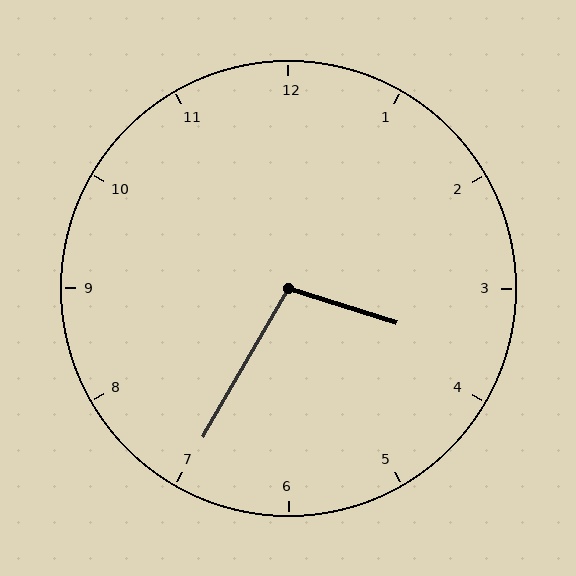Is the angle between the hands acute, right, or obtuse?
It is obtuse.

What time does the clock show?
3:35.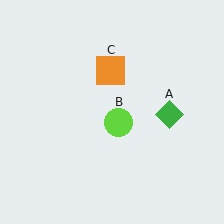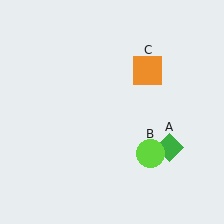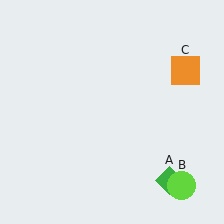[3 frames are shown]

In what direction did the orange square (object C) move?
The orange square (object C) moved right.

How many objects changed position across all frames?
3 objects changed position: green diamond (object A), lime circle (object B), orange square (object C).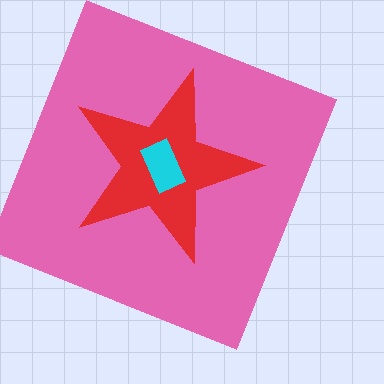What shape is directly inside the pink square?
The red star.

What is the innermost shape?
The cyan rectangle.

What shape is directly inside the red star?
The cyan rectangle.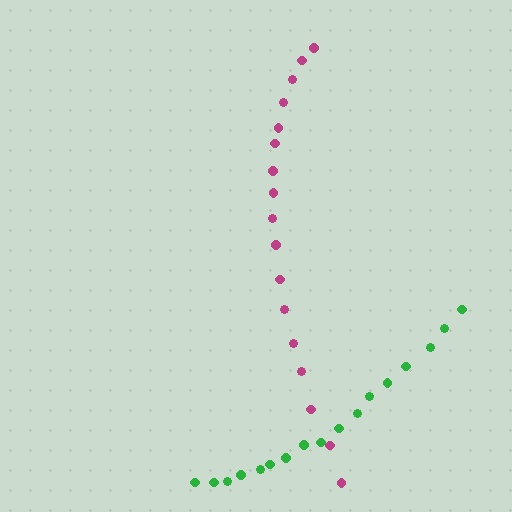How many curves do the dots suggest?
There are 2 distinct paths.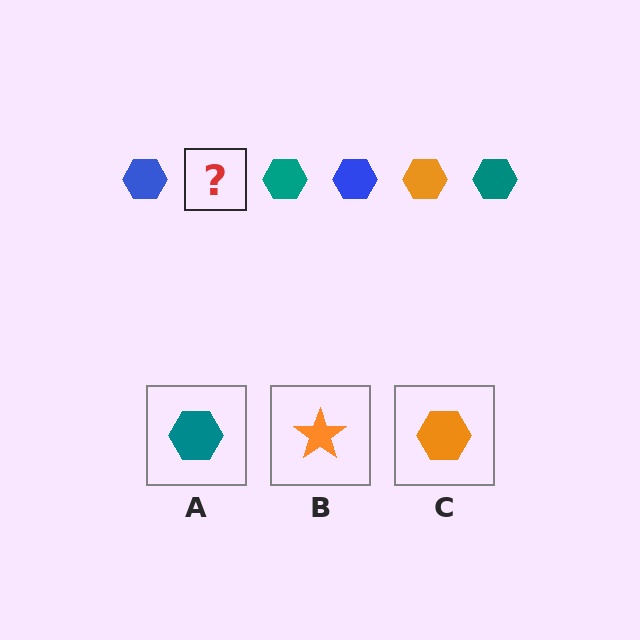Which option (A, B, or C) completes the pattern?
C.